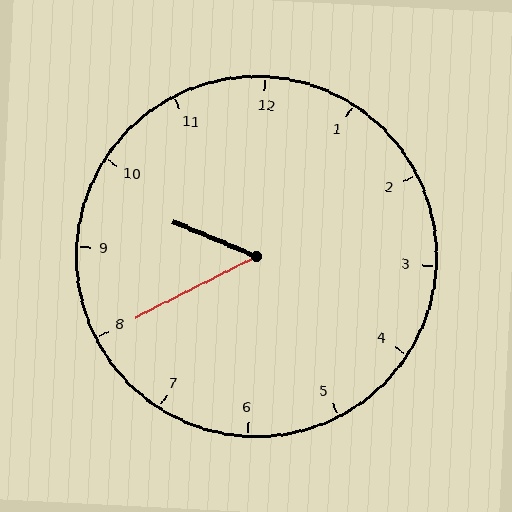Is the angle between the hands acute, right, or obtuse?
It is acute.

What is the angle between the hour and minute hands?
Approximately 50 degrees.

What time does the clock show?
9:40.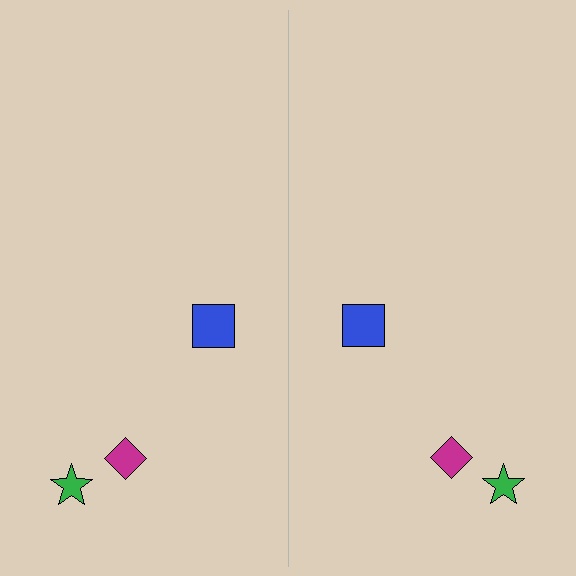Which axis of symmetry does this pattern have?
The pattern has a vertical axis of symmetry running through the center of the image.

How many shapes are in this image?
There are 6 shapes in this image.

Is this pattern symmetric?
Yes, this pattern has bilateral (reflection) symmetry.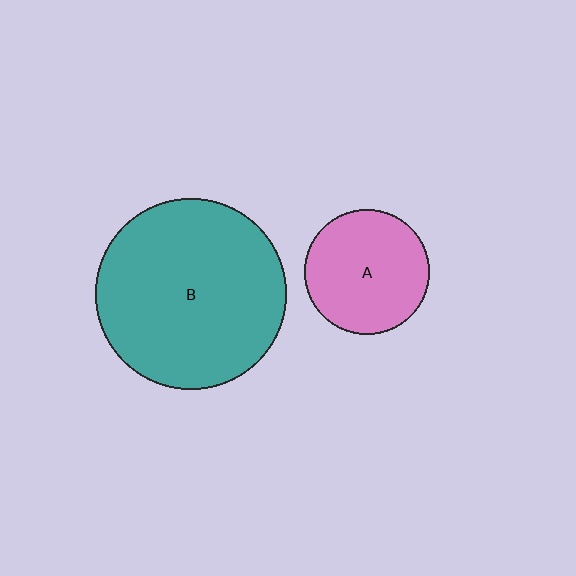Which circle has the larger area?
Circle B (teal).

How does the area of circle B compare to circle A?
Approximately 2.3 times.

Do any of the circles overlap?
No, none of the circles overlap.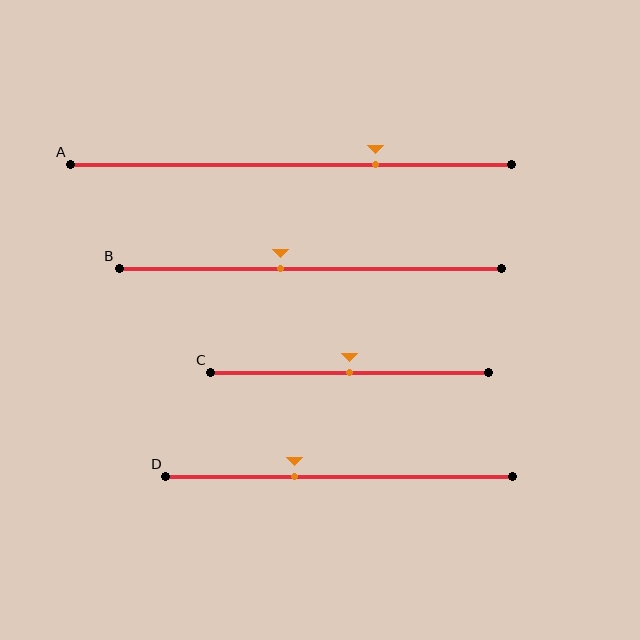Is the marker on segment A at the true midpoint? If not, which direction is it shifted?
No, the marker on segment A is shifted to the right by about 19% of the segment length.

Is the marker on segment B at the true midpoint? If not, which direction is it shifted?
No, the marker on segment B is shifted to the left by about 8% of the segment length.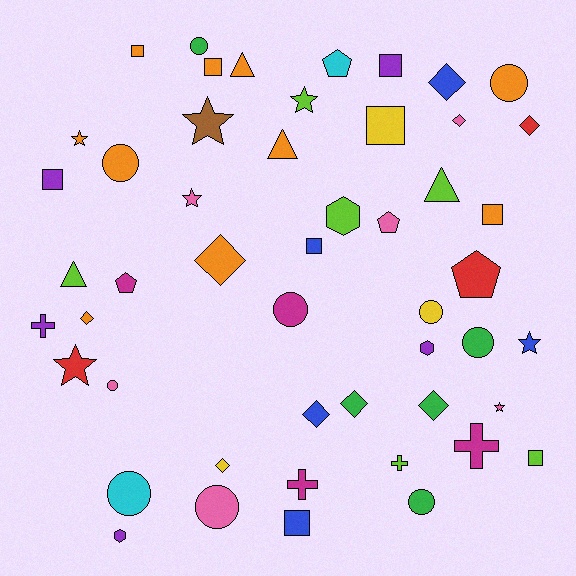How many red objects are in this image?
There are 3 red objects.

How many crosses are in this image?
There are 4 crosses.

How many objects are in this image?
There are 50 objects.